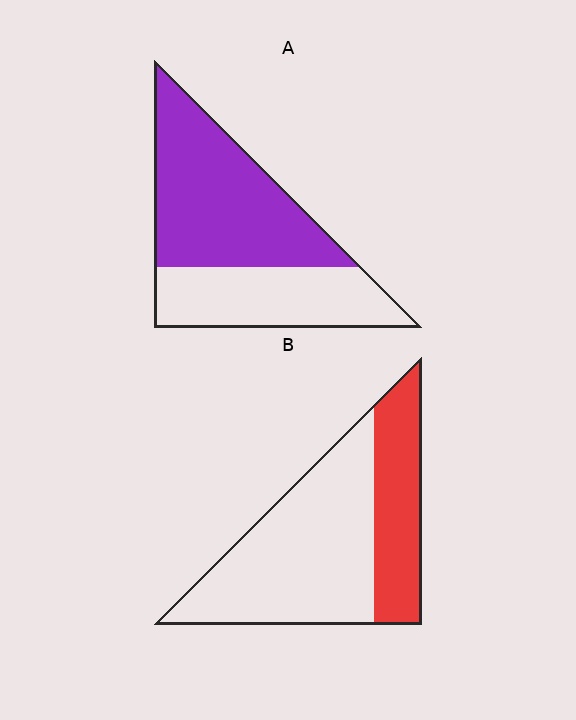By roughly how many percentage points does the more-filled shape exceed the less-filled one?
By roughly 25 percentage points (A over B).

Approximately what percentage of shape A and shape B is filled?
A is approximately 60% and B is approximately 35%.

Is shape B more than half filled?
No.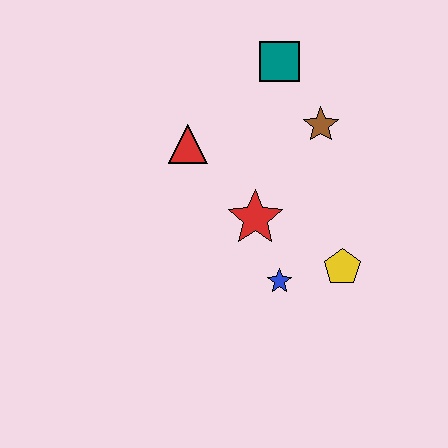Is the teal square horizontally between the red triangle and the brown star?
Yes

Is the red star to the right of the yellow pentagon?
No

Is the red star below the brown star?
Yes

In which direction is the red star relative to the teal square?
The red star is below the teal square.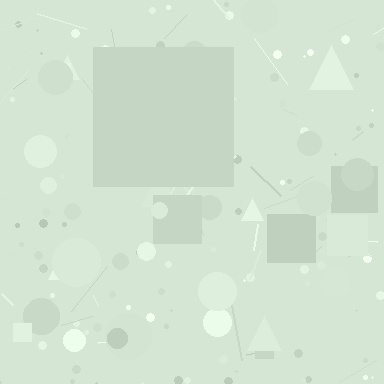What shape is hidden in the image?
A square is hidden in the image.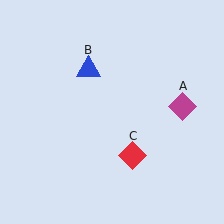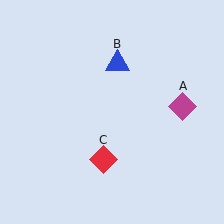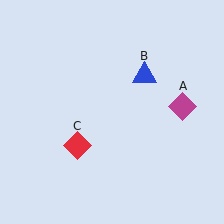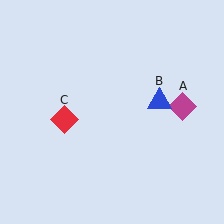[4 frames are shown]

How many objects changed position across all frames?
2 objects changed position: blue triangle (object B), red diamond (object C).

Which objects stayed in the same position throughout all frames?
Magenta diamond (object A) remained stationary.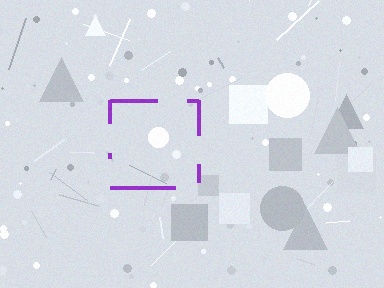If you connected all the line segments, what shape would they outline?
They would outline a square.